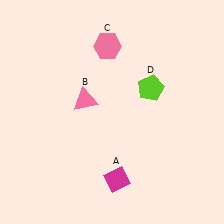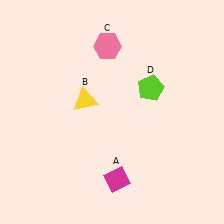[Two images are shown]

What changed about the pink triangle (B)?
In Image 1, B is pink. In Image 2, it changed to yellow.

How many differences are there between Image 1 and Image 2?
There is 1 difference between the two images.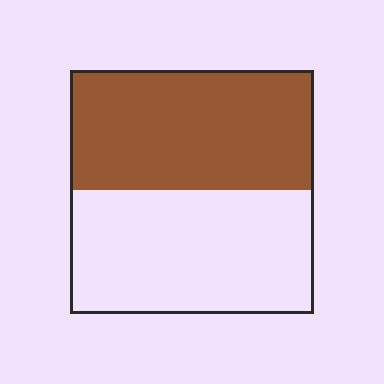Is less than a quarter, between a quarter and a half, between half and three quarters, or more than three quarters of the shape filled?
Between a quarter and a half.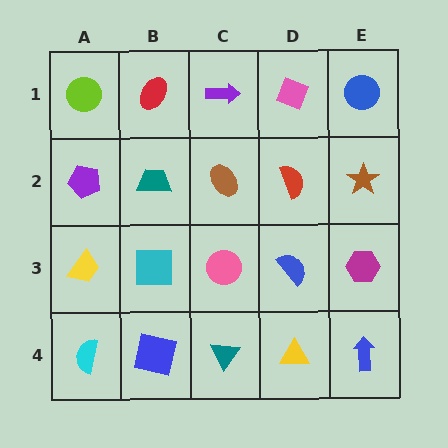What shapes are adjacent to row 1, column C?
A brown ellipse (row 2, column C), a red ellipse (row 1, column B), a pink diamond (row 1, column D).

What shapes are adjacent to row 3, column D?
A red semicircle (row 2, column D), a yellow triangle (row 4, column D), a pink circle (row 3, column C), a magenta hexagon (row 3, column E).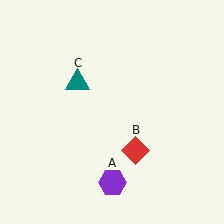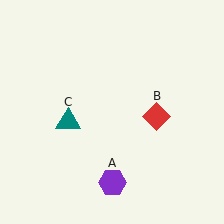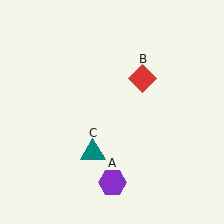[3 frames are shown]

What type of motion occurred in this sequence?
The red diamond (object B), teal triangle (object C) rotated counterclockwise around the center of the scene.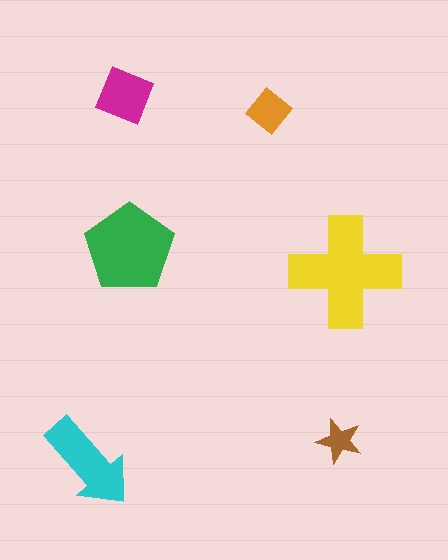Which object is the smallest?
The brown star.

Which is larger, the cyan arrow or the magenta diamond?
The cyan arrow.